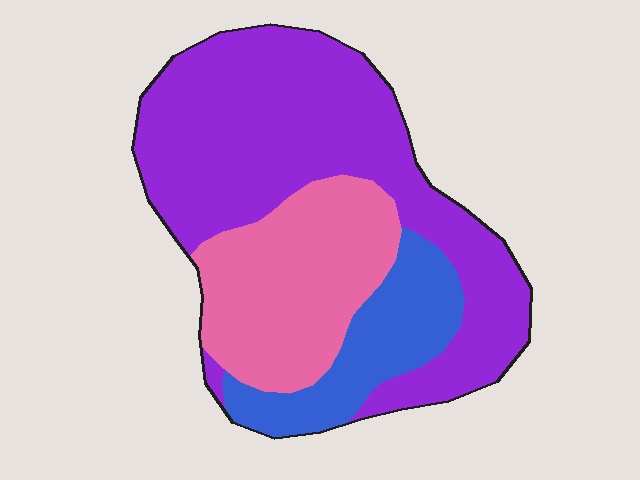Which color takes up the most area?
Purple, at roughly 55%.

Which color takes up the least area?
Blue, at roughly 15%.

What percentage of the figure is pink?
Pink takes up between a quarter and a half of the figure.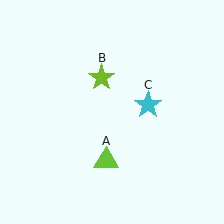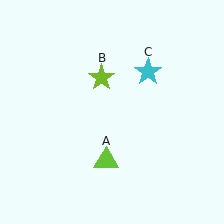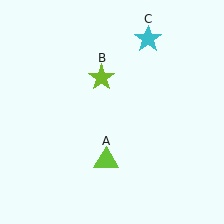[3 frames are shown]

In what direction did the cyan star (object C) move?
The cyan star (object C) moved up.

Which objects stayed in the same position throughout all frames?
Lime triangle (object A) and lime star (object B) remained stationary.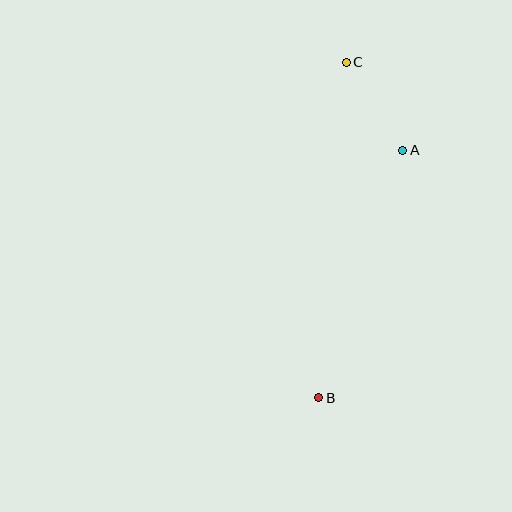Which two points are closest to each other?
Points A and C are closest to each other.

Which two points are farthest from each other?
Points B and C are farthest from each other.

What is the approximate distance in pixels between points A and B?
The distance between A and B is approximately 261 pixels.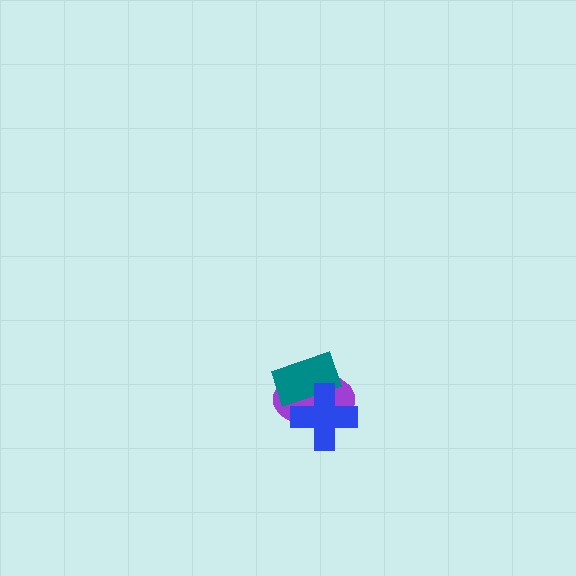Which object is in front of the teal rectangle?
The blue cross is in front of the teal rectangle.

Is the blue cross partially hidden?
No, no other shape covers it.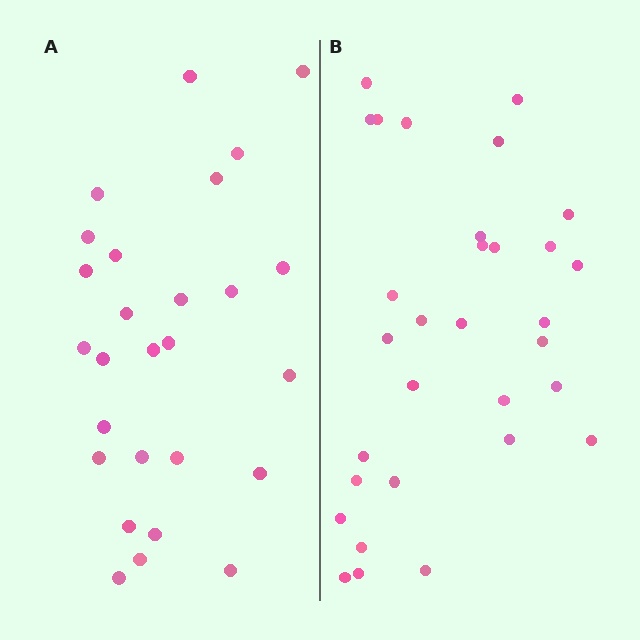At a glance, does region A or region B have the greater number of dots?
Region B (the right region) has more dots.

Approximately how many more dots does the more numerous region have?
Region B has about 4 more dots than region A.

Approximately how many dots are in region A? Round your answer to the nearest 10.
About 30 dots. (The exact count is 27, which rounds to 30.)